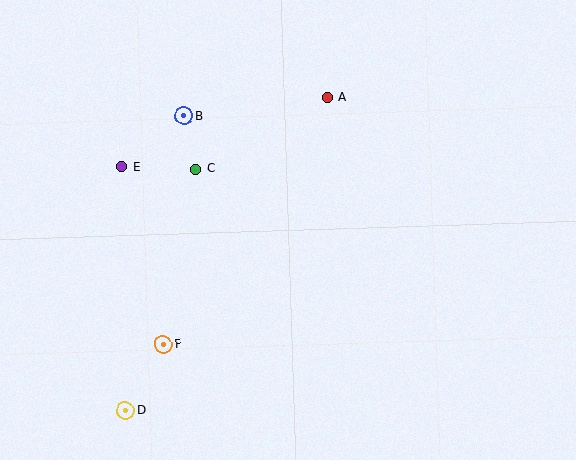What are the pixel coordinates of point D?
Point D is at (125, 411).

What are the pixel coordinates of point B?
Point B is at (184, 116).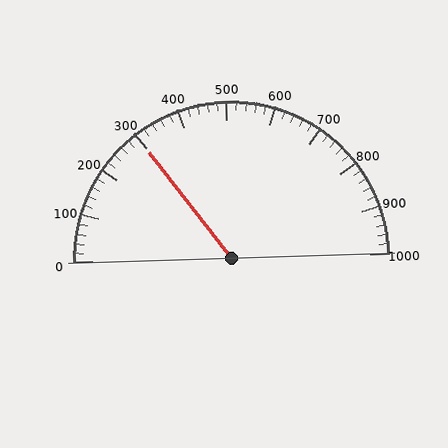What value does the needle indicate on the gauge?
The needle indicates approximately 300.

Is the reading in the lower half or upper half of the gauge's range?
The reading is in the lower half of the range (0 to 1000).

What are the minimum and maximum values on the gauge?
The gauge ranges from 0 to 1000.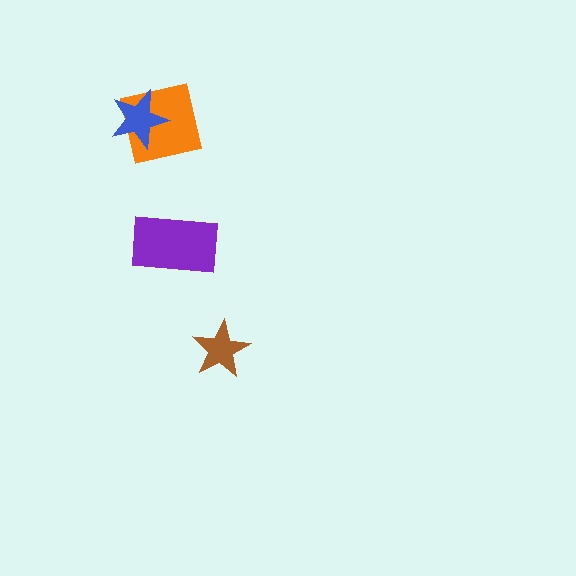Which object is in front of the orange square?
The blue star is in front of the orange square.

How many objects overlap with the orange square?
1 object overlaps with the orange square.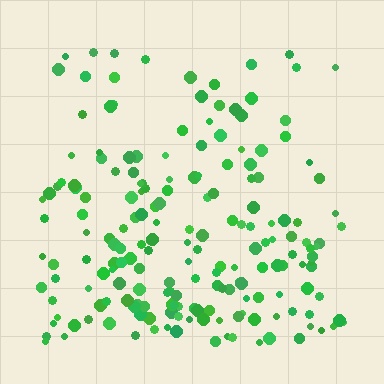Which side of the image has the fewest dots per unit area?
The top.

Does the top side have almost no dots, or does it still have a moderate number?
Still a moderate number, just noticeably fewer than the bottom.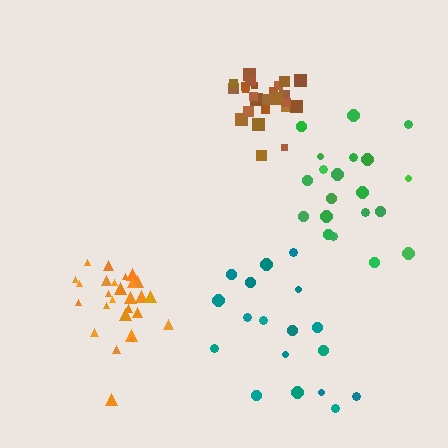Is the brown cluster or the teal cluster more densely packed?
Brown.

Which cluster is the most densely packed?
Brown.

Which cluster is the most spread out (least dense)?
Teal.